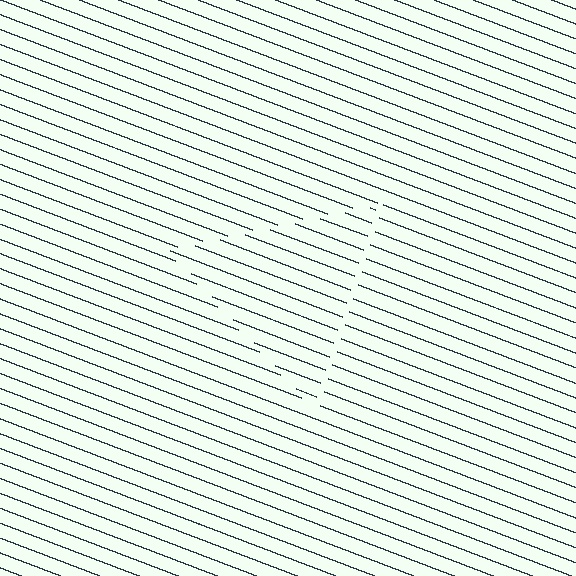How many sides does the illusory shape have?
3 sides — the line-ends trace a triangle.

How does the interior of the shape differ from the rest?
The interior of the shape contains the same grating, shifted by half a period — the contour is defined by the phase discontinuity where line-ends from the inner and outer gratings abut.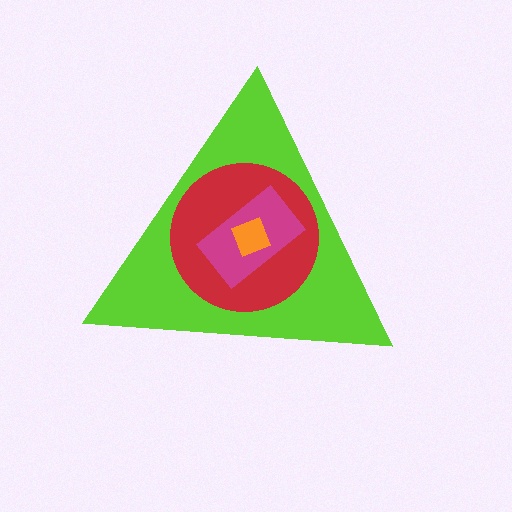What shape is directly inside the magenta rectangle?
The orange diamond.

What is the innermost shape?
The orange diamond.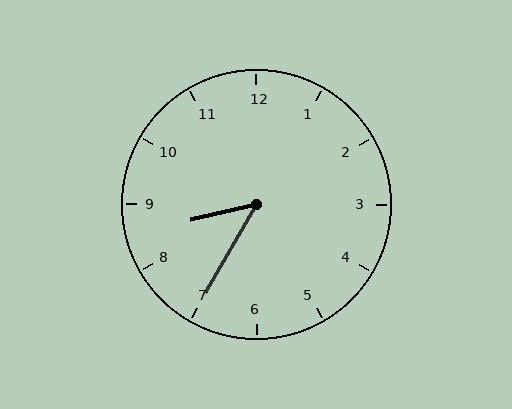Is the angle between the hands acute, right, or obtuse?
It is acute.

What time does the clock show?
8:35.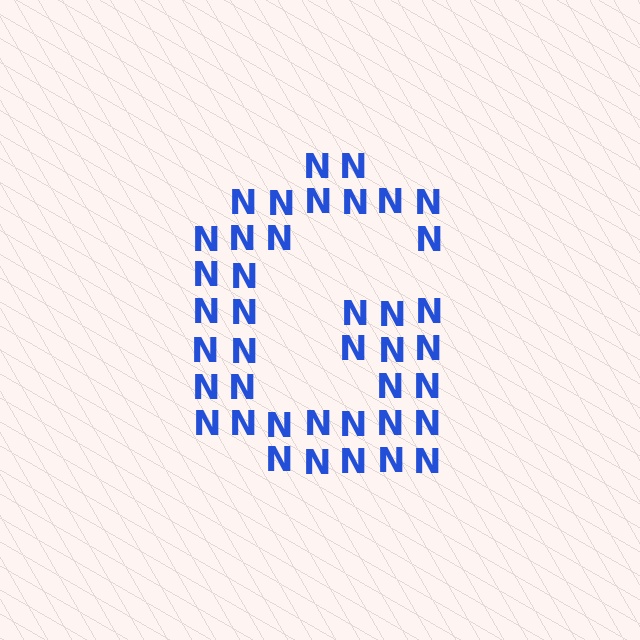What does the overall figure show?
The overall figure shows the letter G.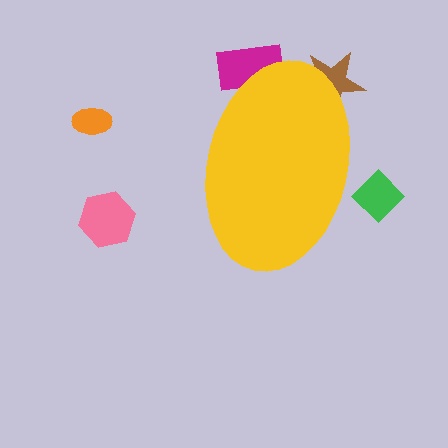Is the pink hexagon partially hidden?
No, the pink hexagon is fully visible.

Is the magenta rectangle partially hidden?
Yes, the magenta rectangle is partially hidden behind the yellow ellipse.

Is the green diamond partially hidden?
Yes, the green diamond is partially hidden behind the yellow ellipse.